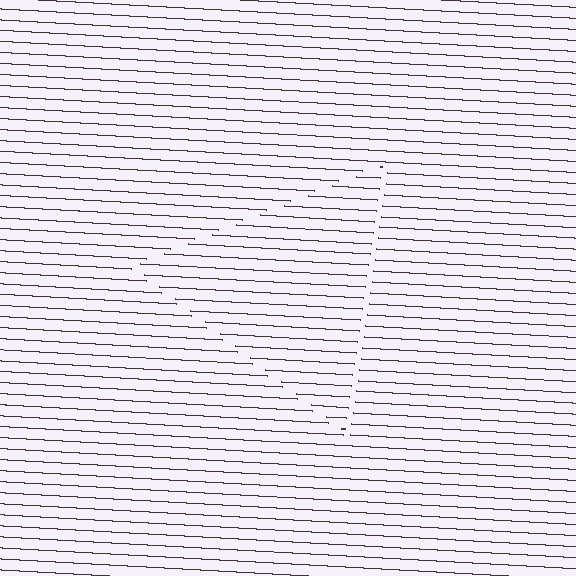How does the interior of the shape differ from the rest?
The interior of the shape contains the same grating, shifted by half a period — the contour is defined by the phase discontinuity where line-ends from the inner and outer gratings abut.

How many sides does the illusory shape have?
3 sides — the line-ends trace a triangle.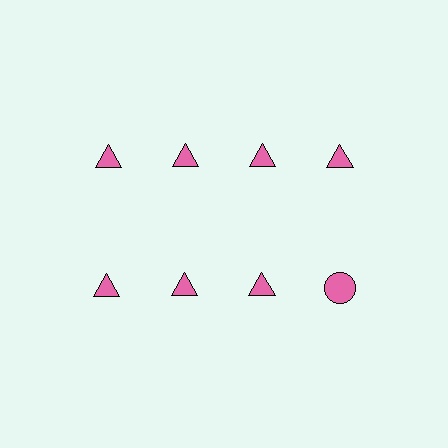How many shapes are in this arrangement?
There are 8 shapes arranged in a grid pattern.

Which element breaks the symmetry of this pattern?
The pink circle in the second row, second from right column breaks the symmetry. All other shapes are pink triangles.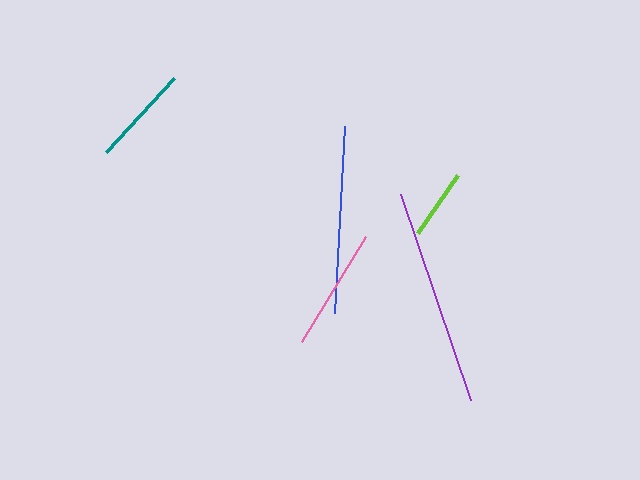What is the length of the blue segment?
The blue segment is approximately 187 pixels long.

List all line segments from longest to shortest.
From longest to shortest: purple, blue, pink, teal, lime.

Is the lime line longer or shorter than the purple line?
The purple line is longer than the lime line.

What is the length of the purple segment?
The purple segment is approximately 218 pixels long.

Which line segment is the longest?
The purple line is the longest at approximately 218 pixels.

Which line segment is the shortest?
The lime line is the shortest at approximately 71 pixels.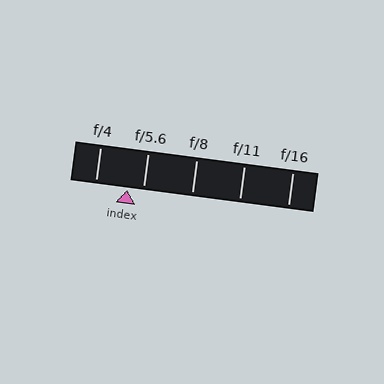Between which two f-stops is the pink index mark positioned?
The index mark is between f/4 and f/5.6.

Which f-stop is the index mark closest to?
The index mark is closest to f/5.6.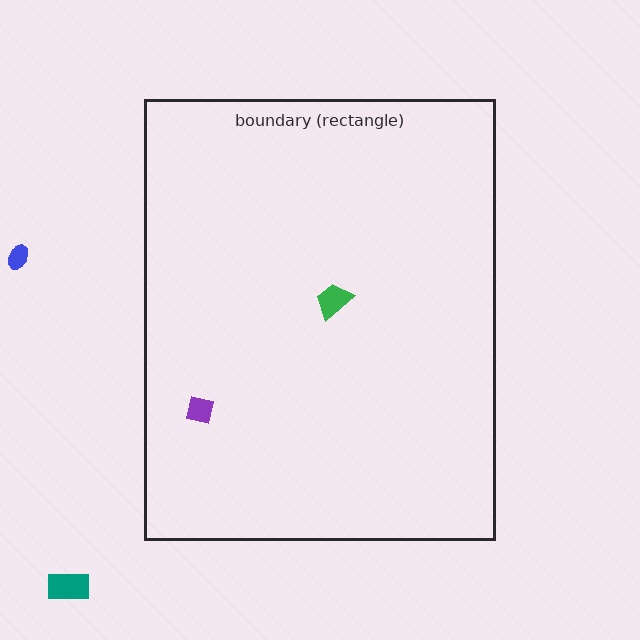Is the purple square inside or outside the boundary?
Inside.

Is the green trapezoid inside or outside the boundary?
Inside.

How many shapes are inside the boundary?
2 inside, 2 outside.